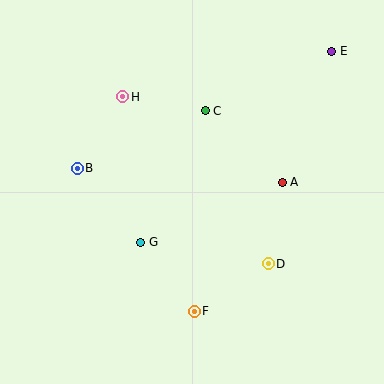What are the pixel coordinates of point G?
Point G is at (141, 242).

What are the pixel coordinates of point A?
Point A is at (282, 182).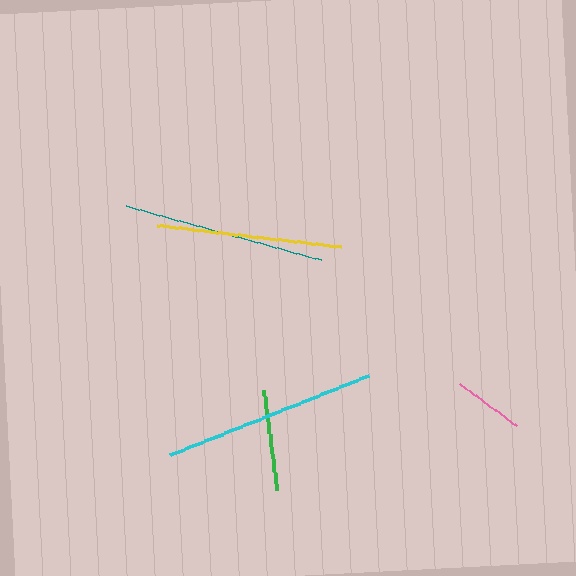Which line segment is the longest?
The cyan line is the longest at approximately 214 pixels.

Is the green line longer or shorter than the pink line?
The green line is longer than the pink line.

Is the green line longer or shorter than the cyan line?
The cyan line is longer than the green line.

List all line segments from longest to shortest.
From longest to shortest: cyan, teal, yellow, green, pink.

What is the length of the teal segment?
The teal segment is approximately 203 pixels long.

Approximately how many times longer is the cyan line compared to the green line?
The cyan line is approximately 2.1 times the length of the green line.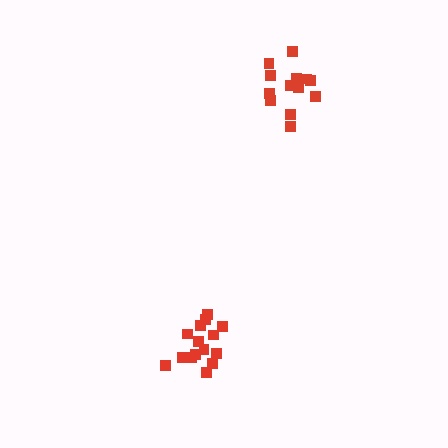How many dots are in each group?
Group 1: 15 dots, Group 2: 13 dots (28 total).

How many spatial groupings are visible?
There are 2 spatial groupings.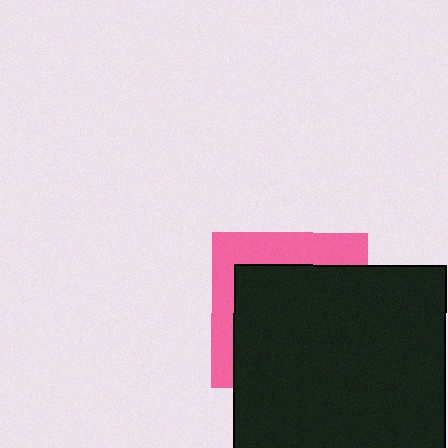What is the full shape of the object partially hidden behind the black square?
The partially hidden object is a pink square.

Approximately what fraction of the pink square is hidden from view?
Roughly 68% of the pink square is hidden behind the black square.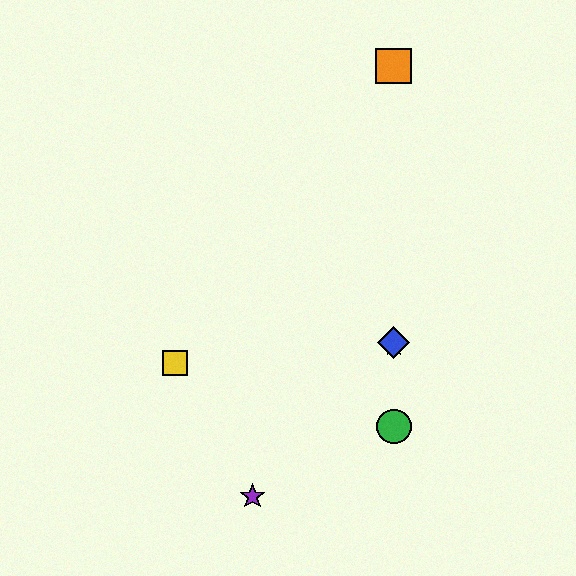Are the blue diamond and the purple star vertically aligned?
No, the blue diamond is at x≈394 and the purple star is at x≈252.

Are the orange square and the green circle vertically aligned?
Yes, both are at x≈394.